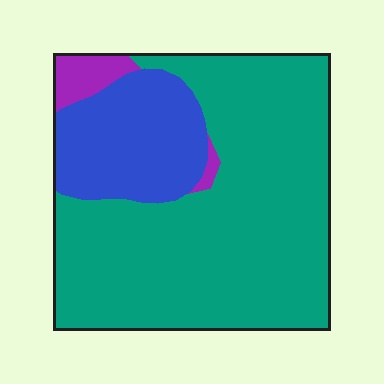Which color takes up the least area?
Purple, at roughly 5%.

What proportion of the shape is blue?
Blue covers roughly 20% of the shape.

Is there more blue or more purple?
Blue.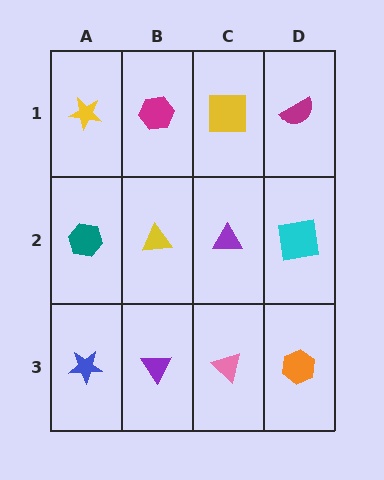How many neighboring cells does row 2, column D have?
3.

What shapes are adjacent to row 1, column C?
A purple triangle (row 2, column C), a magenta hexagon (row 1, column B), a magenta semicircle (row 1, column D).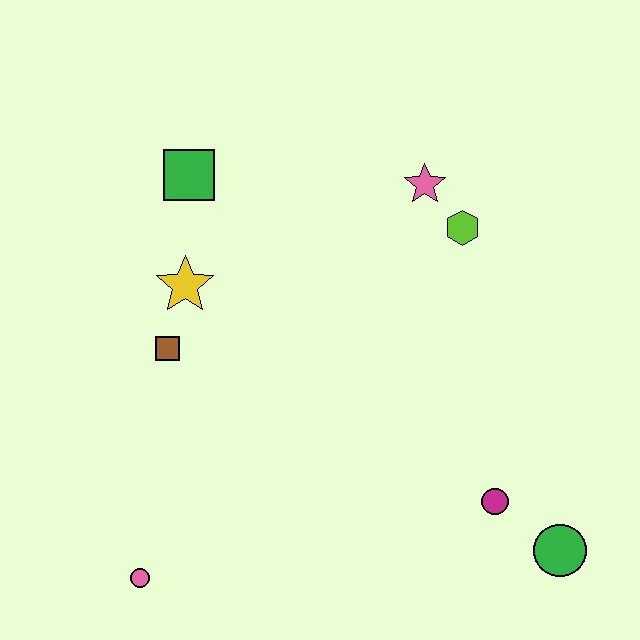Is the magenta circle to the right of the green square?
Yes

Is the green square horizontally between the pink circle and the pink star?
Yes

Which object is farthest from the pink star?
The pink circle is farthest from the pink star.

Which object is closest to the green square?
The yellow star is closest to the green square.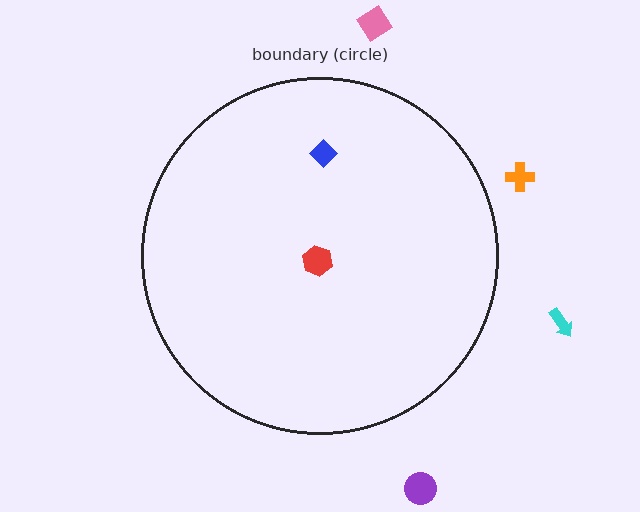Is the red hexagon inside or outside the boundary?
Inside.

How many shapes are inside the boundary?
2 inside, 4 outside.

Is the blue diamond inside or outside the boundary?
Inside.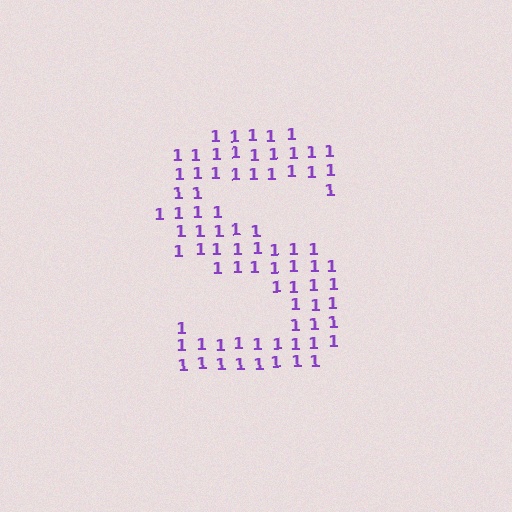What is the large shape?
The large shape is the letter S.